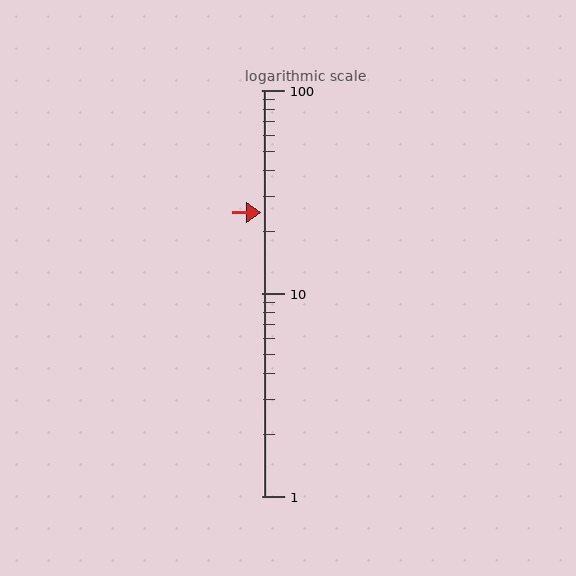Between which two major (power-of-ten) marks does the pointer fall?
The pointer is between 10 and 100.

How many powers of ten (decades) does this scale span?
The scale spans 2 decades, from 1 to 100.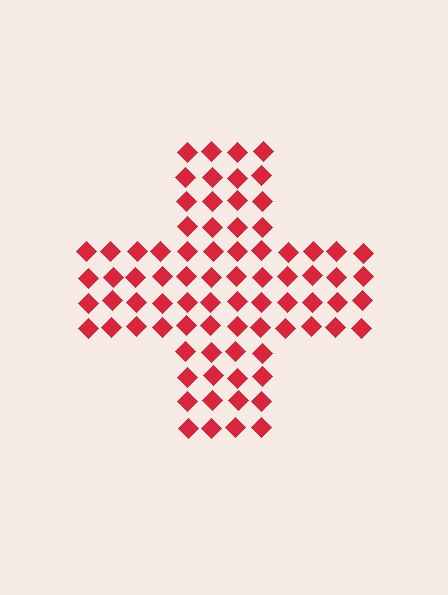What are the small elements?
The small elements are diamonds.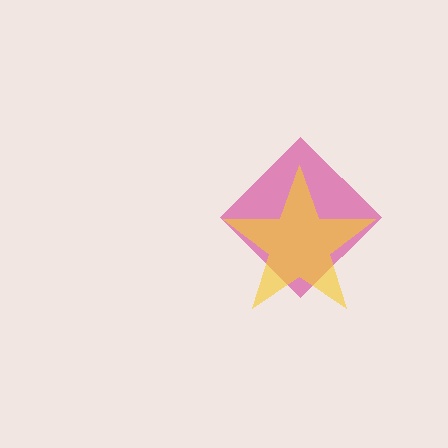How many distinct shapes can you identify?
There are 2 distinct shapes: a magenta diamond, a yellow star.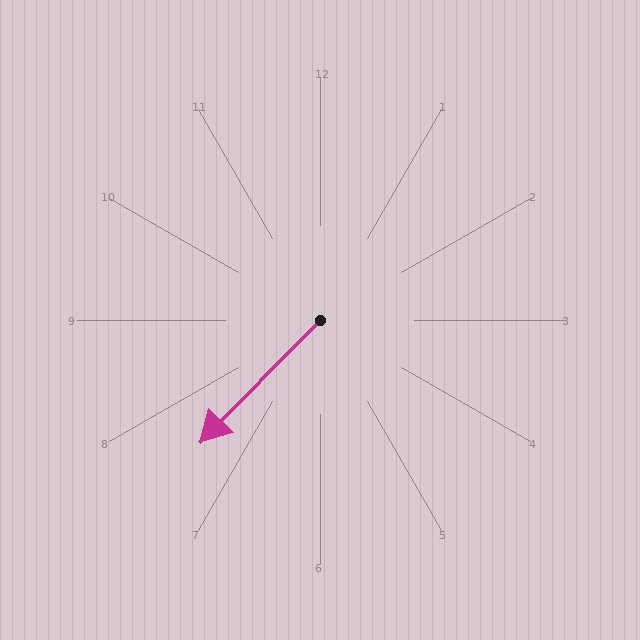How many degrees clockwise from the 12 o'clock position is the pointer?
Approximately 225 degrees.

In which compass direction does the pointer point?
Southwest.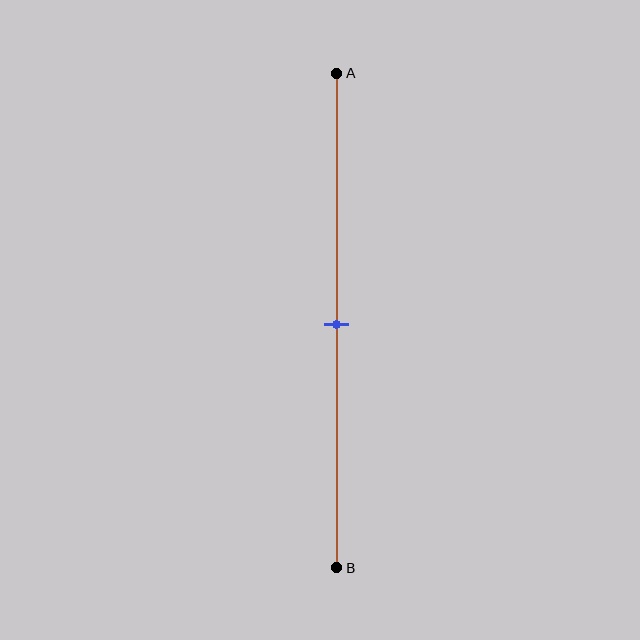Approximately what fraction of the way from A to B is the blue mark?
The blue mark is approximately 50% of the way from A to B.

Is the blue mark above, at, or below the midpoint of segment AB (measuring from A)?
The blue mark is approximately at the midpoint of segment AB.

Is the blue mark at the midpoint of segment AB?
Yes, the mark is approximately at the midpoint.